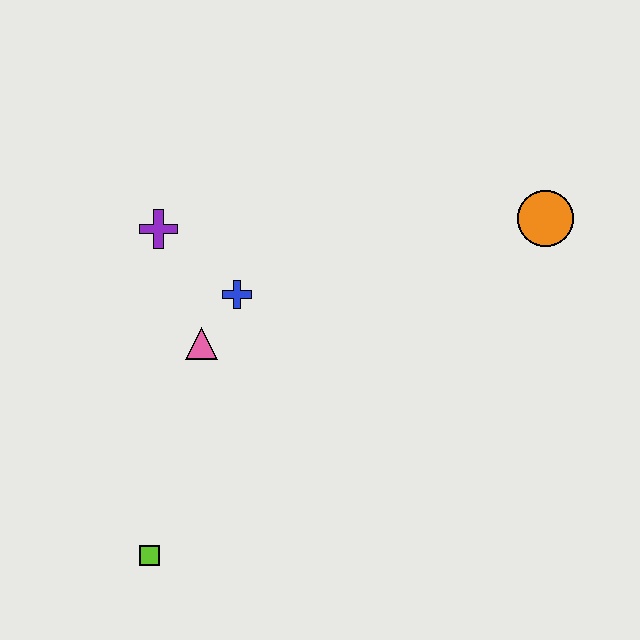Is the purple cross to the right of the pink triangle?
No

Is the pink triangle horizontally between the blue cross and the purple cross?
Yes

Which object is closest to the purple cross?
The blue cross is closest to the purple cross.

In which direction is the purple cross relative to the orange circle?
The purple cross is to the left of the orange circle.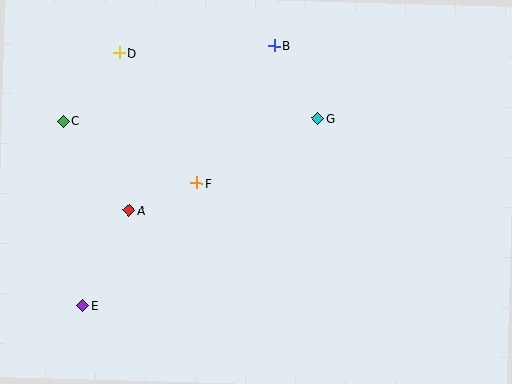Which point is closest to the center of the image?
Point F at (197, 183) is closest to the center.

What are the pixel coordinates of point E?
Point E is at (83, 306).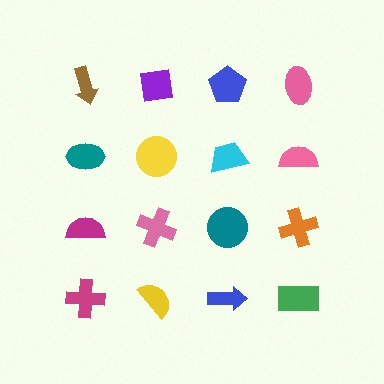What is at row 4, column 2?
A yellow semicircle.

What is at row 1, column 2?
A purple square.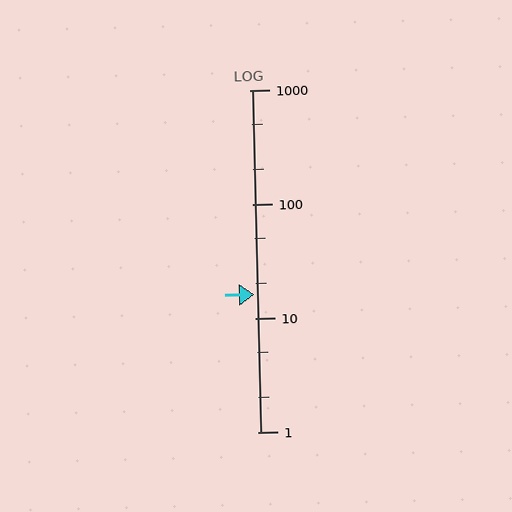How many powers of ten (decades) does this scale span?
The scale spans 3 decades, from 1 to 1000.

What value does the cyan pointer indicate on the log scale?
The pointer indicates approximately 16.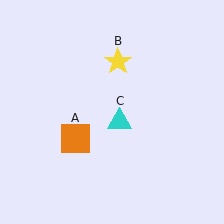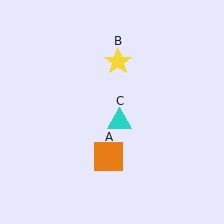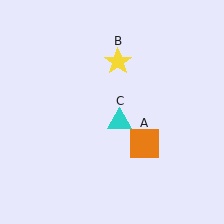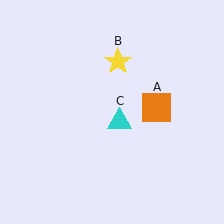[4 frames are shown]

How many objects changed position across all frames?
1 object changed position: orange square (object A).